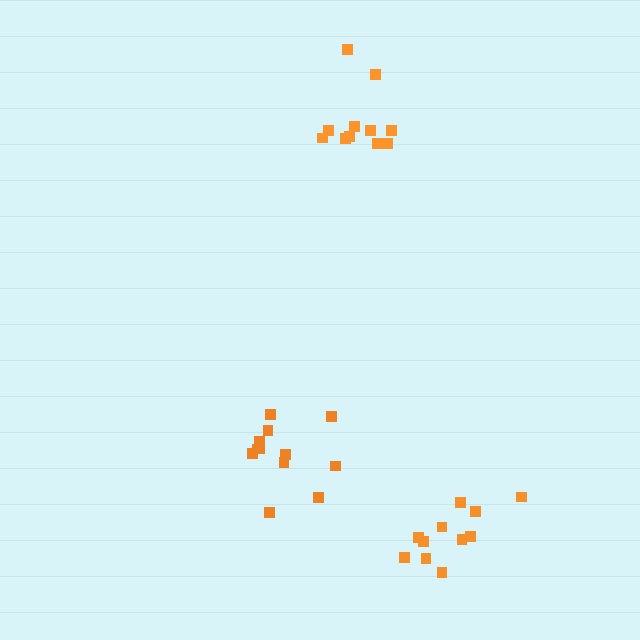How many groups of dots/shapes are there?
There are 3 groups.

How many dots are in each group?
Group 1: 12 dots, Group 2: 11 dots, Group 3: 11 dots (34 total).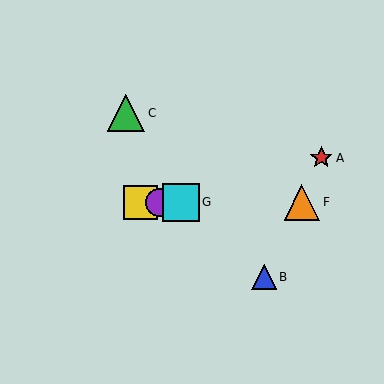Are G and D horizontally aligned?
Yes, both are at y≈203.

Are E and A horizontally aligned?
No, E is at y≈203 and A is at y≈158.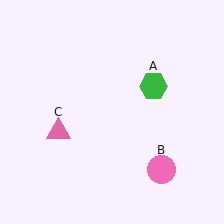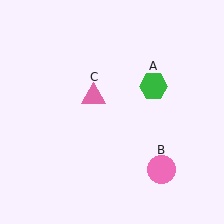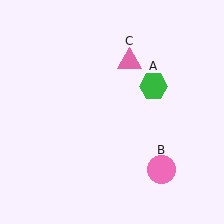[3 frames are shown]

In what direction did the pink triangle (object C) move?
The pink triangle (object C) moved up and to the right.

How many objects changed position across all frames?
1 object changed position: pink triangle (object C).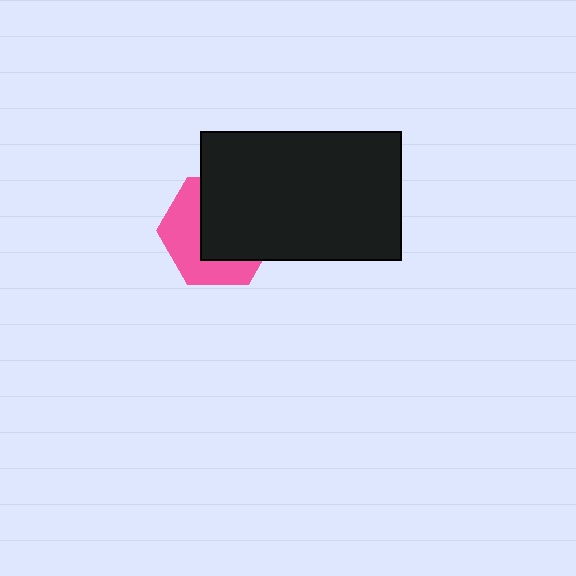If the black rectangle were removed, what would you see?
You would see the complete pink hexagon.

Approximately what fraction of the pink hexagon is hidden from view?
Roughly 57% of the pink hexagon is hidden behind the black rectangle.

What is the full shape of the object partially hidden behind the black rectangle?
The partially hidden object is a pink hexagon.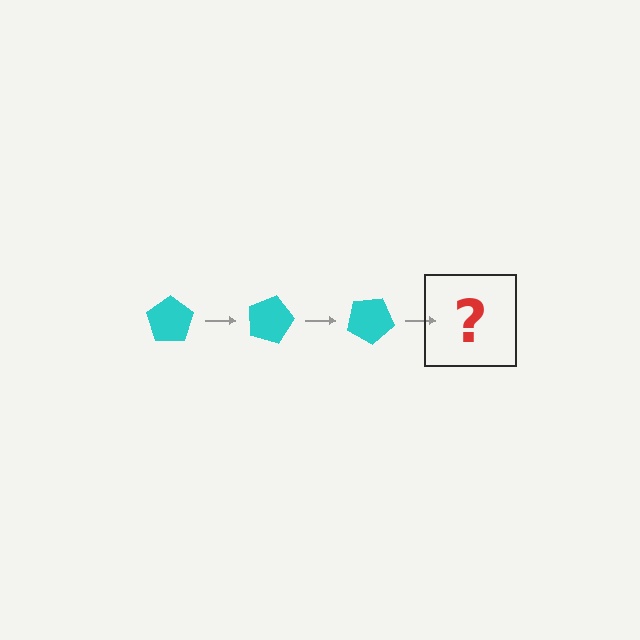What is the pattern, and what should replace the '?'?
The pattern is that the pentagon rotates 15 degrees each step. The '?' should be a cyan pentagon rotated 45 degrees.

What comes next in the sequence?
The next element should be a cyan pentagon rotated 45 degrees.